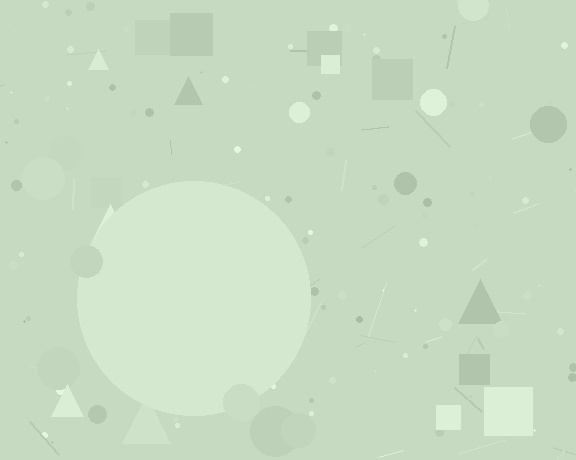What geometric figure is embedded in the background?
A circle is embedded in the background.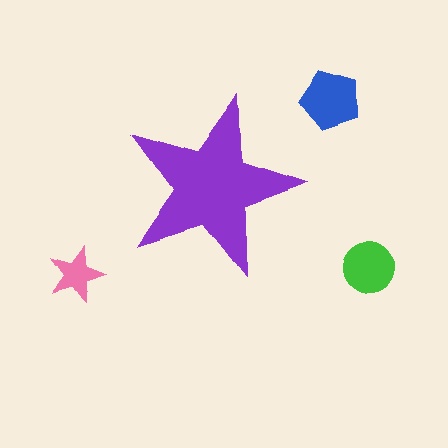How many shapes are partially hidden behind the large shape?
0 shapes are partially hidden.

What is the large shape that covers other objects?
A purple star.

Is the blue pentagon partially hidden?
No, the blue pentagon is fully visible.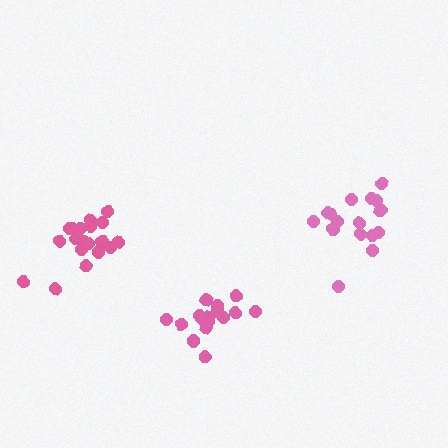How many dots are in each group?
Group 1: 19 dots, Group 2: 16 dots, Group 3: 16 dots (51 total).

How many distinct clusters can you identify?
There are 3 distinct clusters.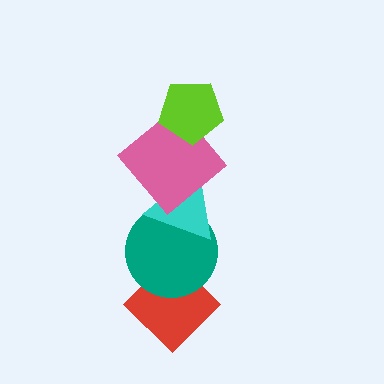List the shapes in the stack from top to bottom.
From top to bottom: the lime pentagon, the pink diamond, the cyan triangle, the teal circle, the red diamond.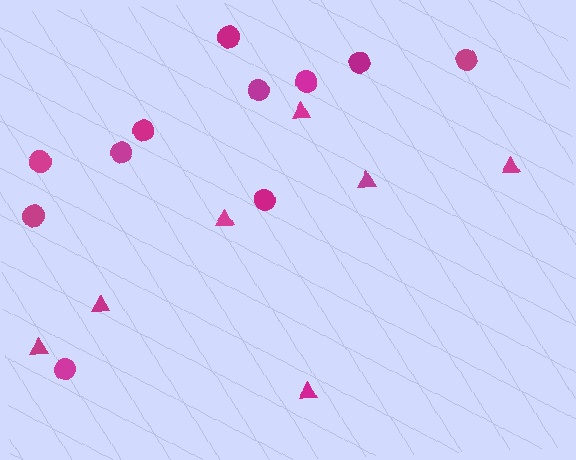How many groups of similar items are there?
There are 2 groups: one group of circles (11) and one group of triangles (7).